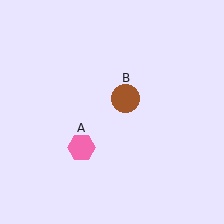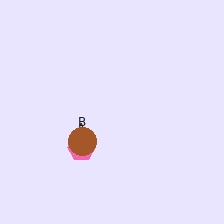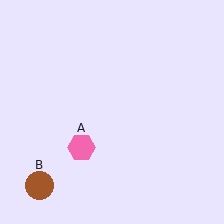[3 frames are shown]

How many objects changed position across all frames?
1 object changed position: brown circle (object B).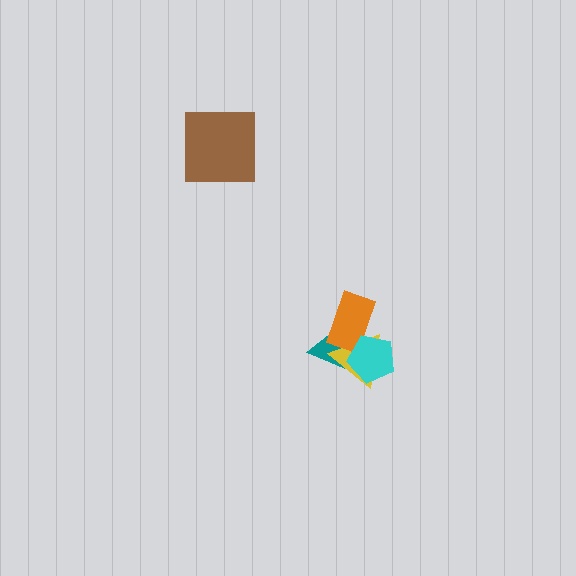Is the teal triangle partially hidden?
Yes, it is partially covered by another shape.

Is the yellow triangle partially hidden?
Yes, it is partially covered by another shape.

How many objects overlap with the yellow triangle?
3 objects overlap with the yellow triangle.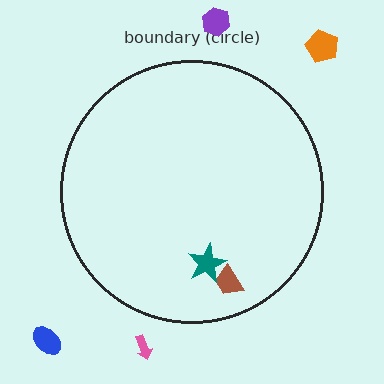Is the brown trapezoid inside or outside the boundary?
Inside.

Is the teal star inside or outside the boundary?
Inside.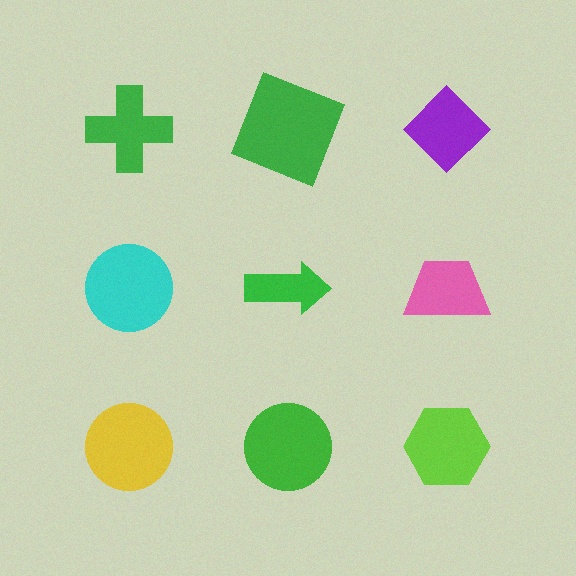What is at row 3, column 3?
A lime hexagon.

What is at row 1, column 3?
A purple diamond.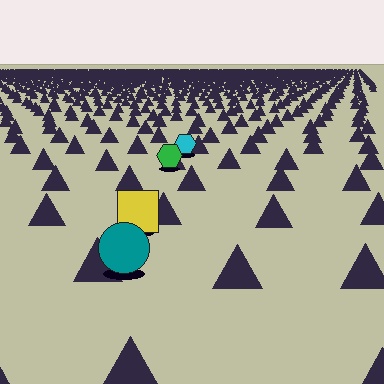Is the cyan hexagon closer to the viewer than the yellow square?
No. The yellow square is closer — you can tell from the texture gradient: the ground texture is coarser near it.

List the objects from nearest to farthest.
From nearest to farthest: the teal circle, the yellow square, the green hexagon, the cyan hexagon.